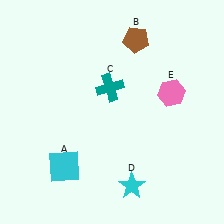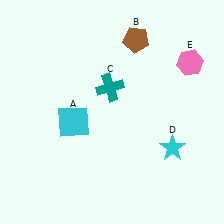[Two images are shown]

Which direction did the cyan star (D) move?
The cyan star (D) moved right.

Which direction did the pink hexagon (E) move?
The pink hexagon (E) moved up.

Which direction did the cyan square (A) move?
The cyan square (A) moved up.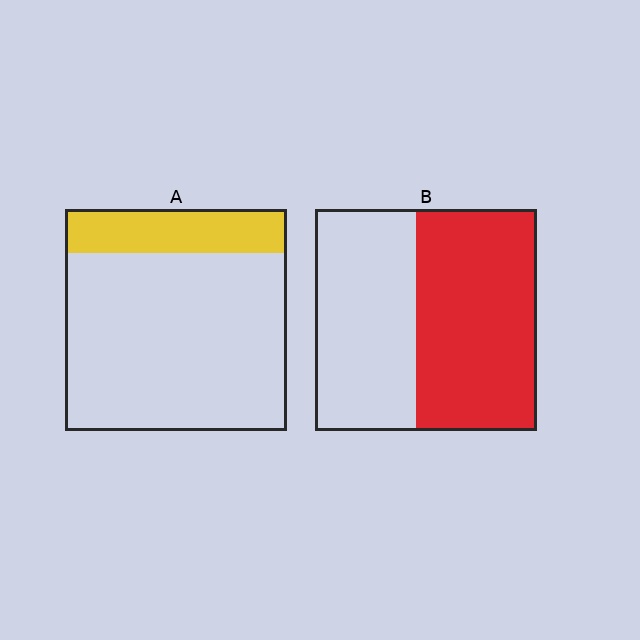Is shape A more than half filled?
No.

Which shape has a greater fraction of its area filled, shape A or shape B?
Shape B.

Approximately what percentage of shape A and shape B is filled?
A is approximately 20% and B is approximately 55%.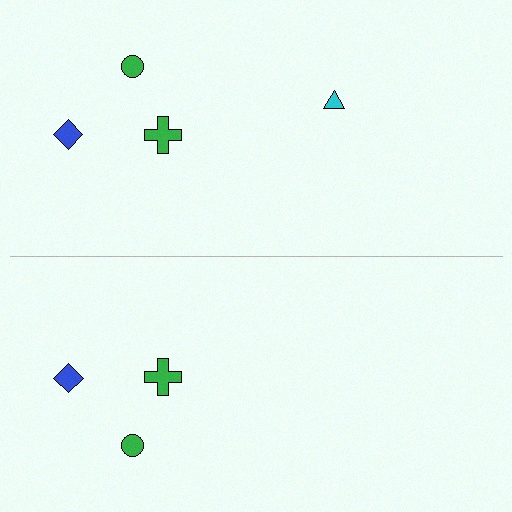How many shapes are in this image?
There are 7 shapes in this image.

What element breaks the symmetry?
A cyan triangle is missing from the bottom side.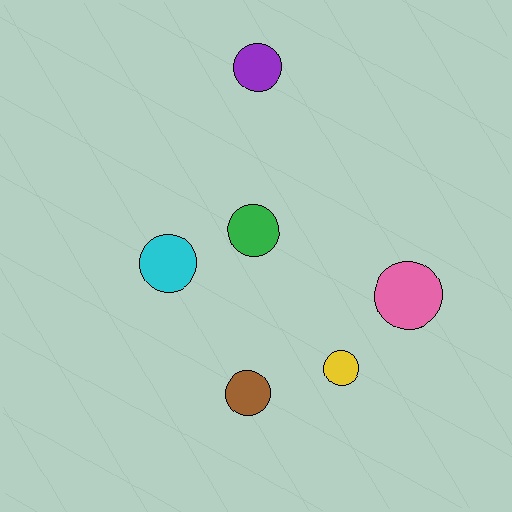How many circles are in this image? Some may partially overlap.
There are 6 circles.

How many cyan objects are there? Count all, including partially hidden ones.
There is 1 cyan object.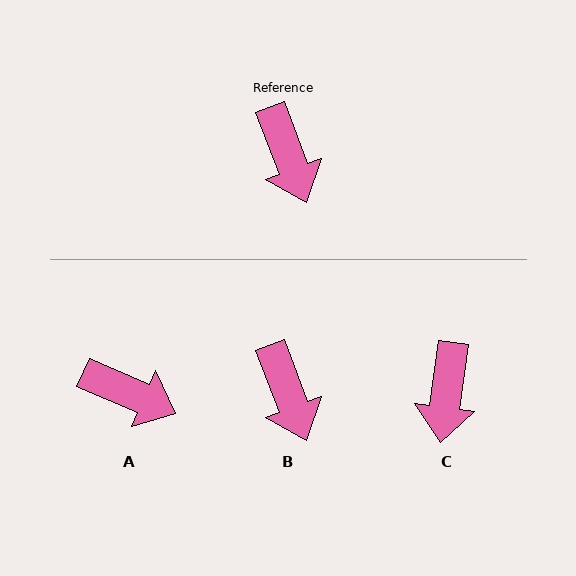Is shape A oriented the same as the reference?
No, it is off by about 46 degrees.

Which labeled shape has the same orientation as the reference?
B.